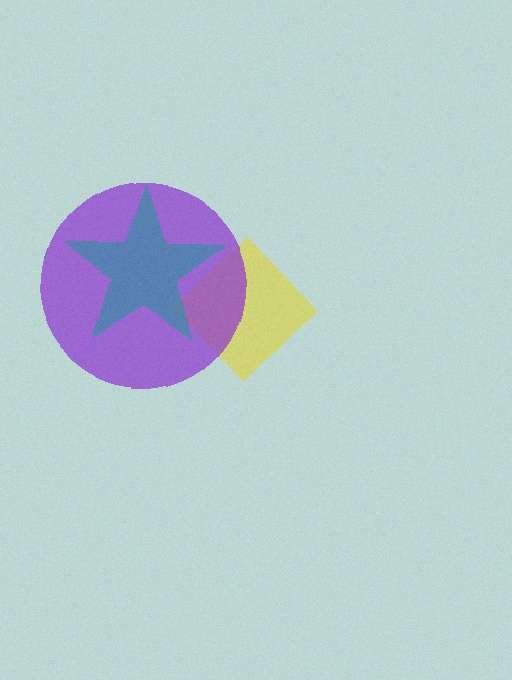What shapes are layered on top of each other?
The layered shapes are: a yellow diamond, a purple circle, a teal star.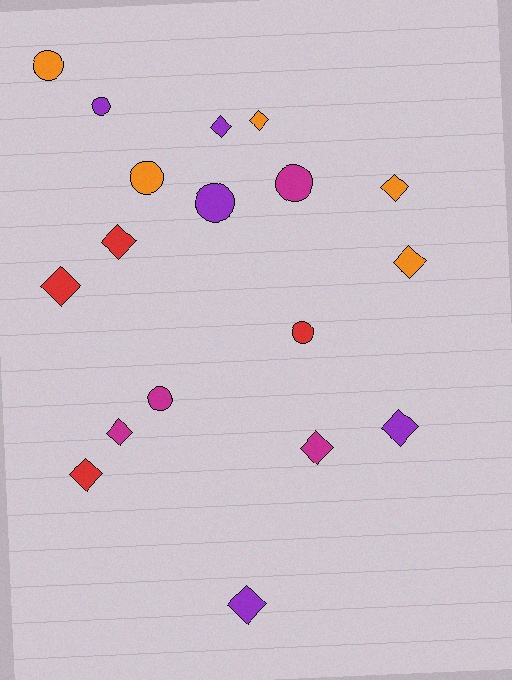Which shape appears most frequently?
Diamond, with 11 objects.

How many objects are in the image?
There are 18 objects.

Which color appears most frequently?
Purple, with 5 objects.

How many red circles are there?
There is 1 red circle.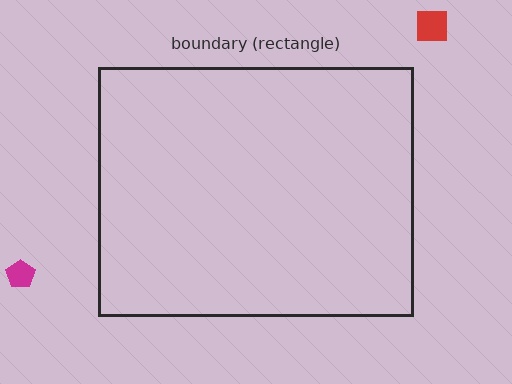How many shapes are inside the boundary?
0 inside, 2 outside.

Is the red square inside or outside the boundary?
Outside.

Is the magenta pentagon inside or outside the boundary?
Outside.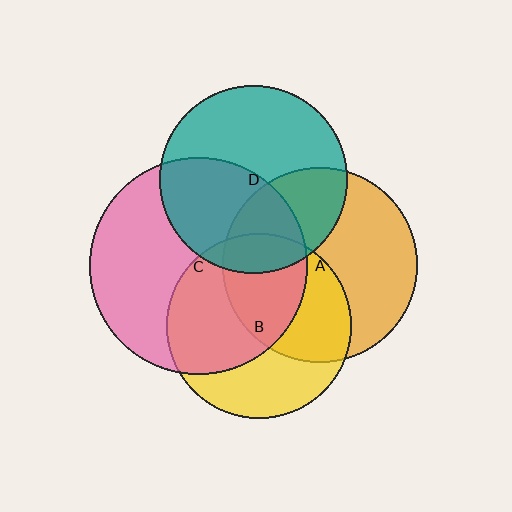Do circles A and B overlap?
Yes.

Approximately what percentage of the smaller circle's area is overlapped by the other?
Approximately 45%.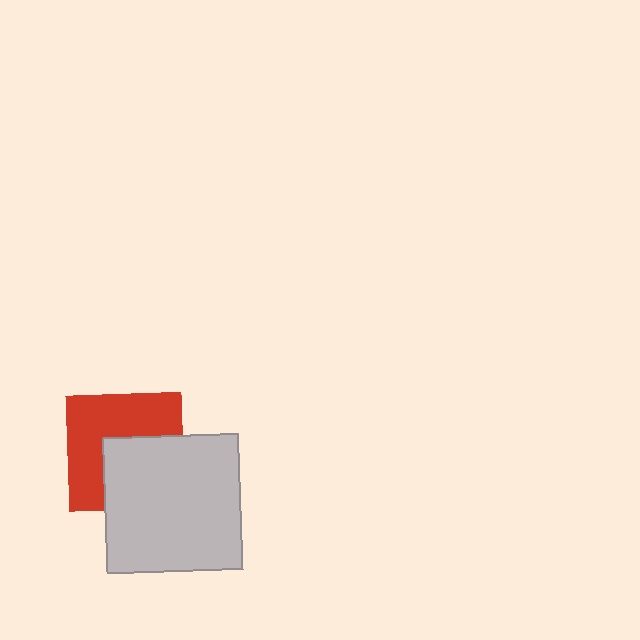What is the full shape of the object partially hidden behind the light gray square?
The partially hidden object is a red square.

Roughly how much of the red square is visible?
About half of it is visible (roughly 55%).